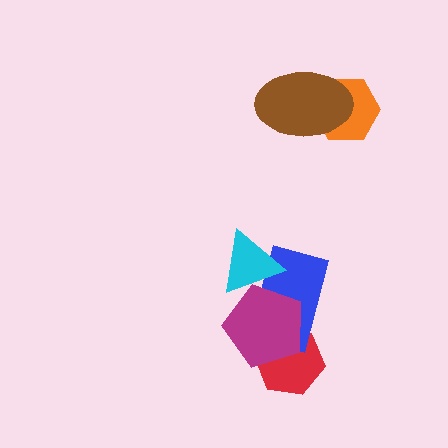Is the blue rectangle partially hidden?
Yes, it is partially covered by another shape.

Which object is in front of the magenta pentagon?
The cyan triangle is in front of the magenta pentagon.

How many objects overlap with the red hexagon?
2 objects overlap with the red hexagon.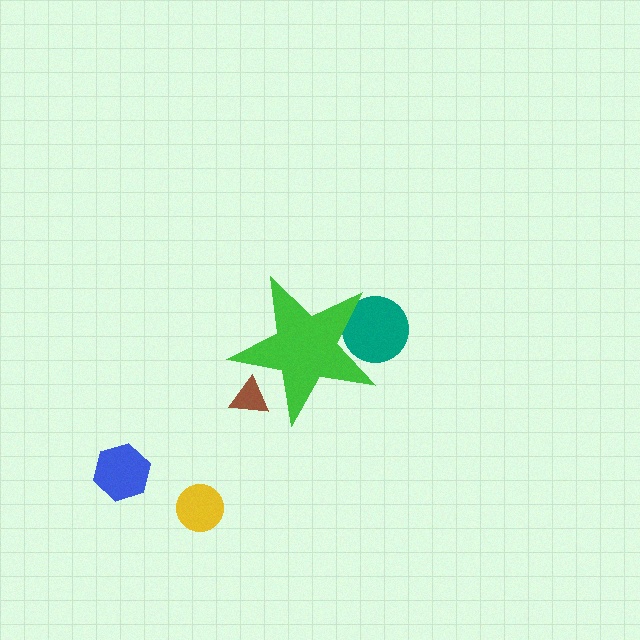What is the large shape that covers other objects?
A green star.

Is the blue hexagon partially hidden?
No, the blue hexagon is fully visible.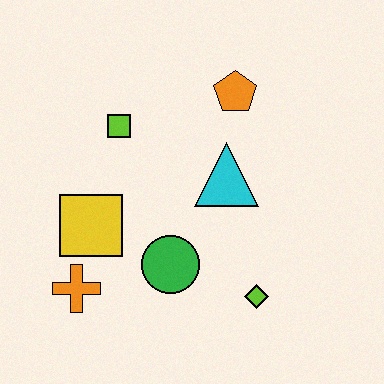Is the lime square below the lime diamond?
No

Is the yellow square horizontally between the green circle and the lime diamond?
No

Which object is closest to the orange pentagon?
The cyan triangle is closest to the orange pentagon.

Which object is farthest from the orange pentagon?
The orange cross is farthest from the orange pentagon.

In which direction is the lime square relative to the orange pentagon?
The lime square is to the left of the orange pentagon.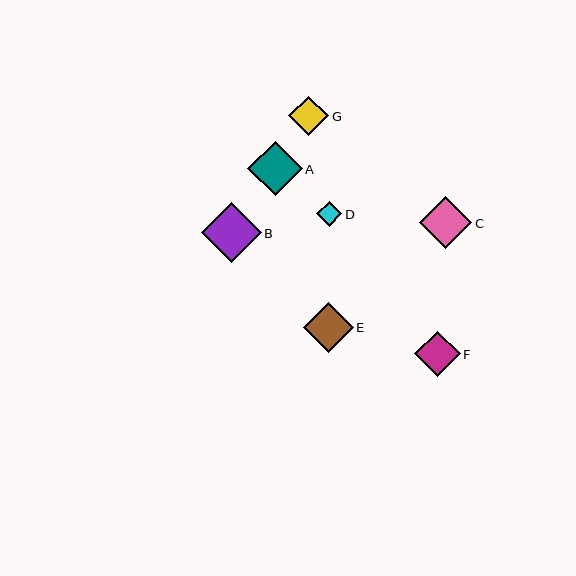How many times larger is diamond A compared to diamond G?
Diamond A is approximately 1.4 times the size of diamond G.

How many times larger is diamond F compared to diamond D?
Diamond F is approximately 1.9 times the size of diamond D.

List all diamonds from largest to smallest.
From largest to smallest: B, A, C, E, F, G, D.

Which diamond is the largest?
Diamond B is the largest with a size of approximately 60 pixels.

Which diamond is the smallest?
Diamond D is the smallest with a size of approximately 25 pixels.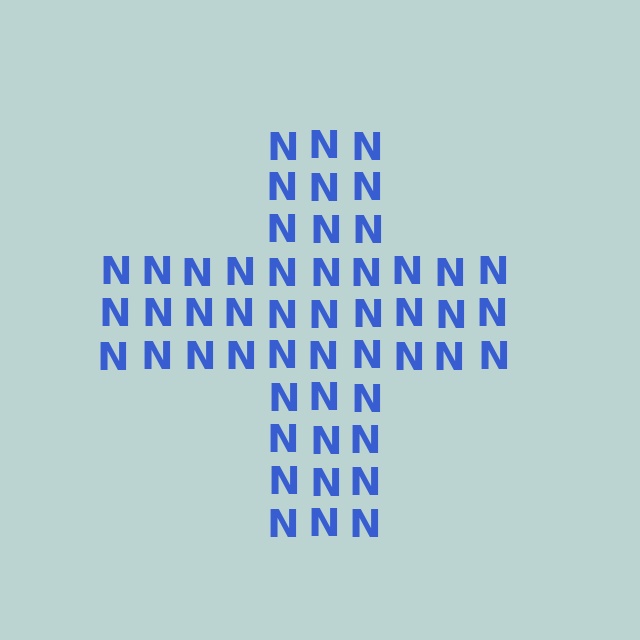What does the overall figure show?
The overall figure shows a cross.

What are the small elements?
The small elements are letter N's.